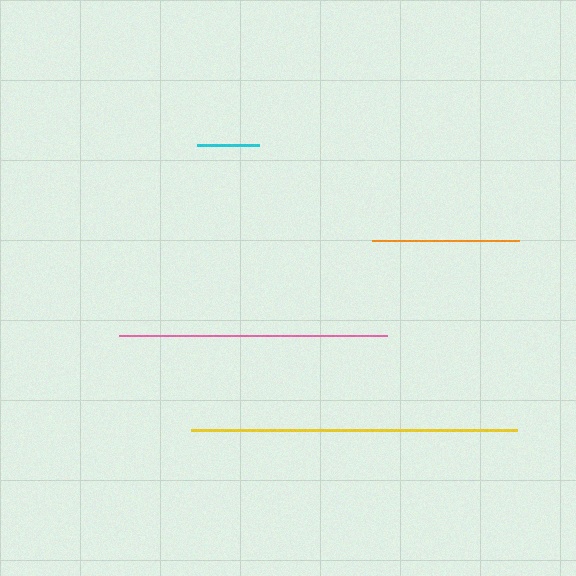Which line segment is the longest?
The yellow line is the longest at approximately 325 pixels.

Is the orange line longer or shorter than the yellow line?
The yellow line is longer than the orange line.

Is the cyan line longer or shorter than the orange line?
The orange line is longer than the cyan line.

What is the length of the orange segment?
The orange segment is approximately 147 pixels long.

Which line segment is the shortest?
The cyan line is the shortest at approximately 63 pixels.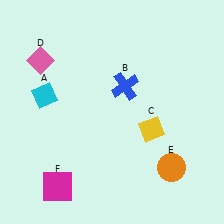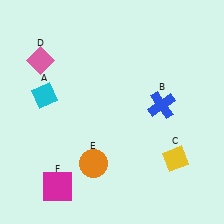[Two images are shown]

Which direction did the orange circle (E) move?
The orange circle (E) moved left.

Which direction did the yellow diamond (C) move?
The yellow diamond (C) moved down.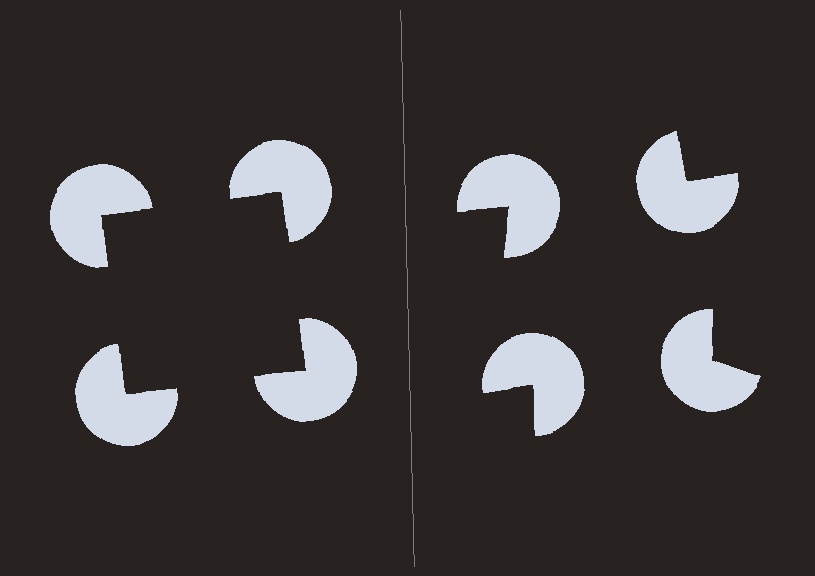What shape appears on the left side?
An illusory square.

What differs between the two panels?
The pac-man discs are positioned identically on both sides; only the wedge orientations differ. On the left they align to a square; on the right they are misaligned.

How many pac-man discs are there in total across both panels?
8 — 4 on each side.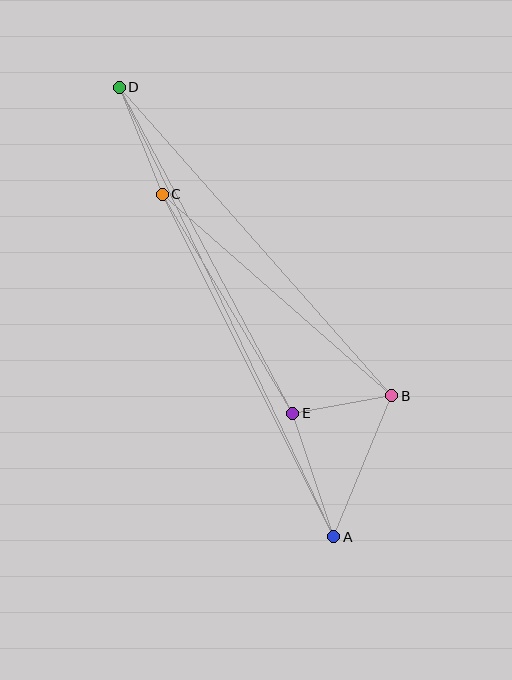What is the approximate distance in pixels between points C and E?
The distance between C and E is approximately 255 pixels.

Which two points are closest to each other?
Points B and E are closest to each other.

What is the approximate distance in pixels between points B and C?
The distance between B and C is approximately 305 pixels.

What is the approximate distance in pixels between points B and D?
The distance between B and D is approximately 412 pixels.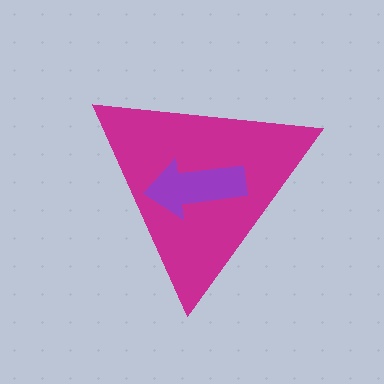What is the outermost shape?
The magenta triangle.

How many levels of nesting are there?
2.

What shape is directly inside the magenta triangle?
The purple arrow.